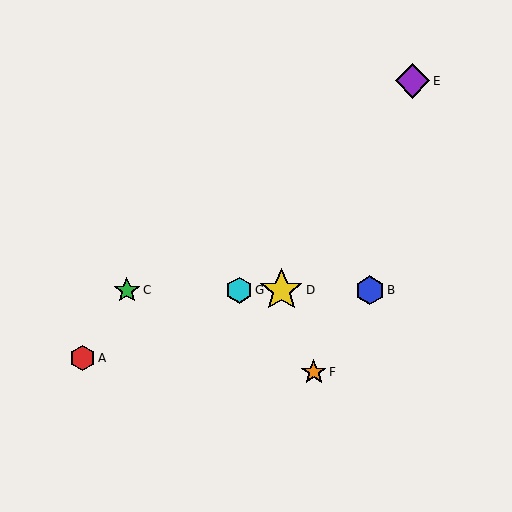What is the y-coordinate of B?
Object B is at y≈290.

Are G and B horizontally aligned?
Yes, both are at y≈290.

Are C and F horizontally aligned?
No, C is at y≈290 and F is at y≈372.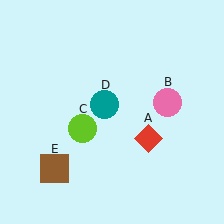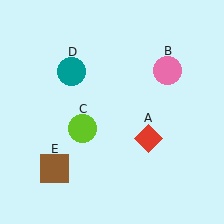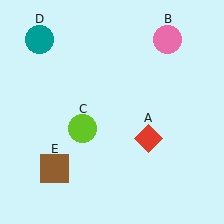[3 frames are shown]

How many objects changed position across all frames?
2 objects changed position: pink circle (object B), teal circle (object D).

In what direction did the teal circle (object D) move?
The teal circle (object D) moved up and to the left.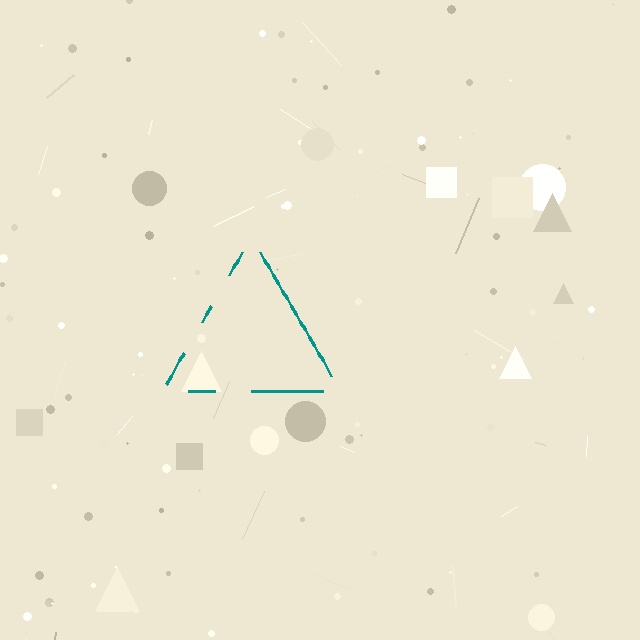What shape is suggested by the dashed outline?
The dashed outline suggests a triangle.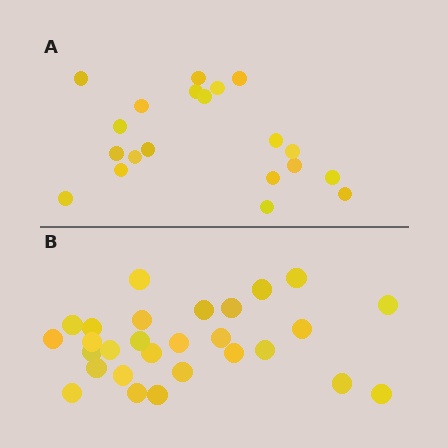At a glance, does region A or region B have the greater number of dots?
Region B (the bottom region) has more dots.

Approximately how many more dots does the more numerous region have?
Region B has roughly 8 or so more dots than region A.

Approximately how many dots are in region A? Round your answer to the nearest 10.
About 20 dots.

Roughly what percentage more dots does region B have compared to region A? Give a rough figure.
About 40% more.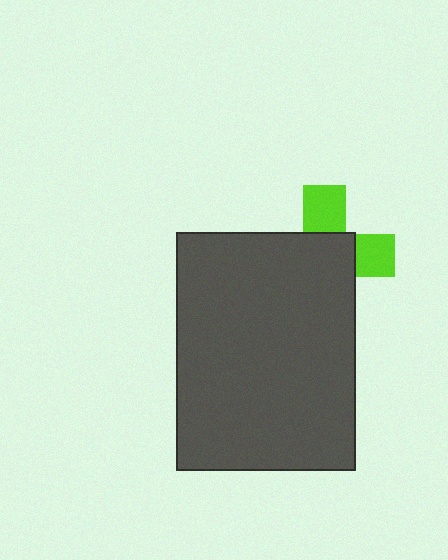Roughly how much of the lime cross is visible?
A small part of it is visible (roughly 36%).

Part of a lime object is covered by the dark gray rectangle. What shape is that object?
It is a cross.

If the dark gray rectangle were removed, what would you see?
You would see the complete lime cross.